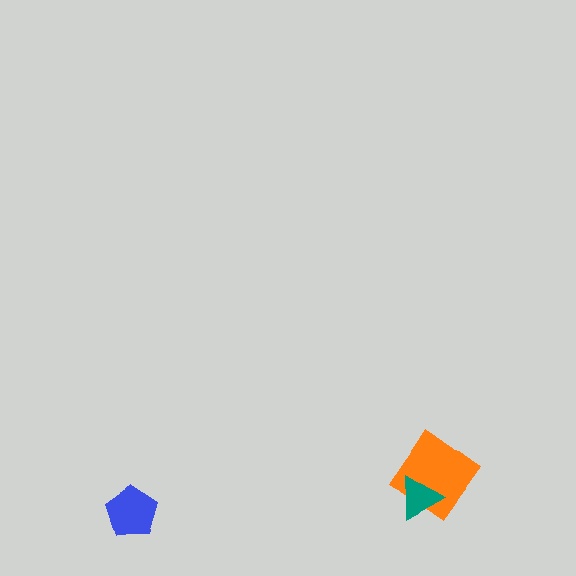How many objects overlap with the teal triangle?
1 object overlaps with the teal triangle.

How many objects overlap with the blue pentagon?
0 objects overlap with the blue pentagon.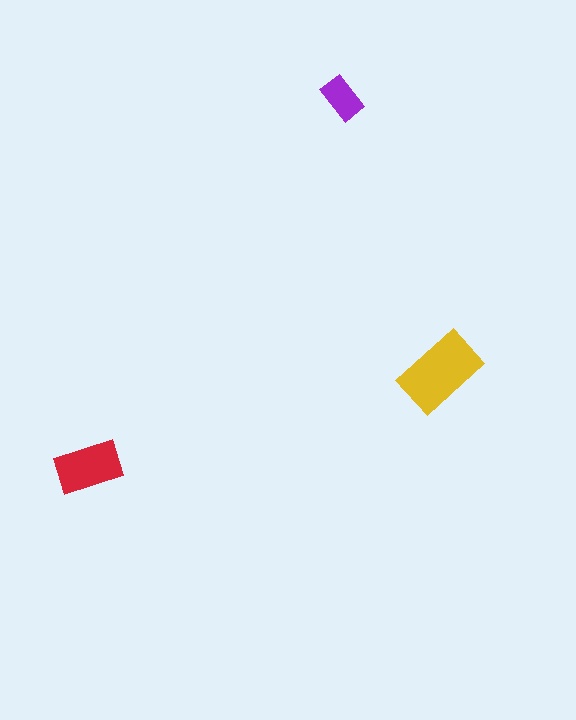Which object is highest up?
The purple rectangle is topmost.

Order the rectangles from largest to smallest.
the yellow one, the red one, the purple one.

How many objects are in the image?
There are 3 objects in the image.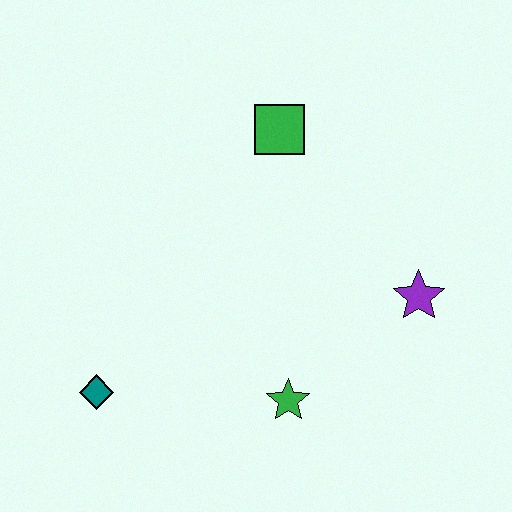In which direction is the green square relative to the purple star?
The green square is above the purple star.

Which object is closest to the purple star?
The green star is closest to the purple star.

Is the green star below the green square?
Yes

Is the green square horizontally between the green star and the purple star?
No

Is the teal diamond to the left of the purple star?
Yes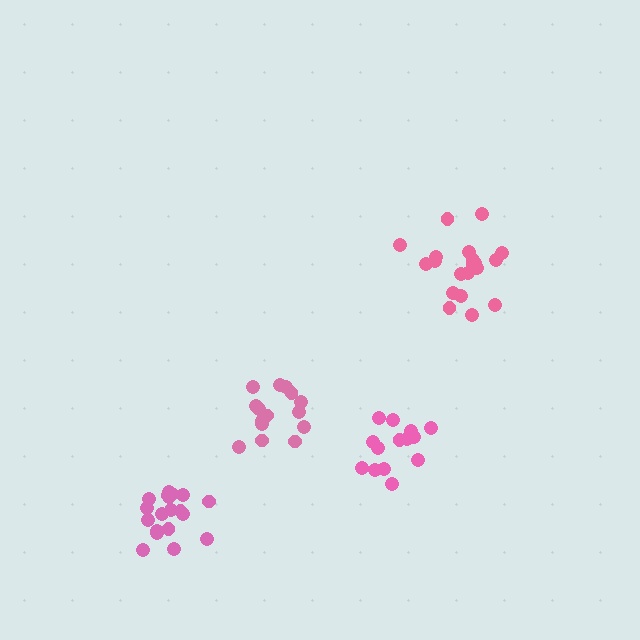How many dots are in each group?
Group 1: 19 dots, Group 2: 15 dots, Group 3: 14 dots, Group 4: 20 dots (68 total).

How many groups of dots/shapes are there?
There are 4 groups.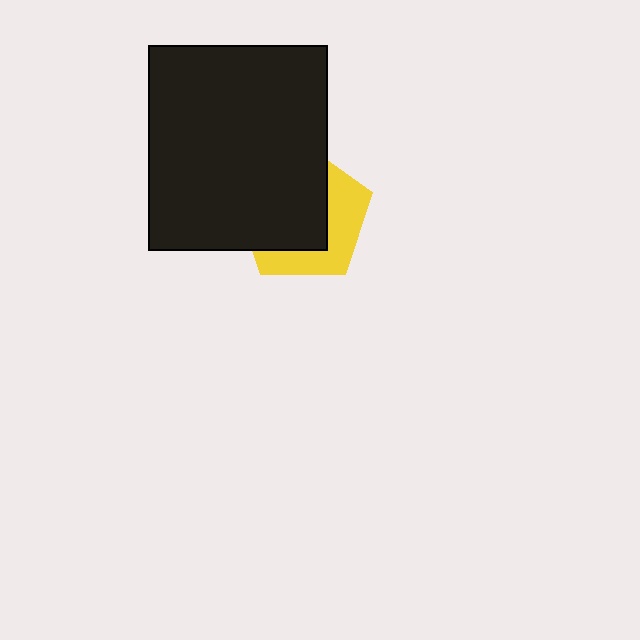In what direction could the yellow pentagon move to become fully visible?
The yellow pentagon could move toward the lower-right. That would shift it out from behind the black rectangle entirely.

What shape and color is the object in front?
The object in front is a black rectangle.